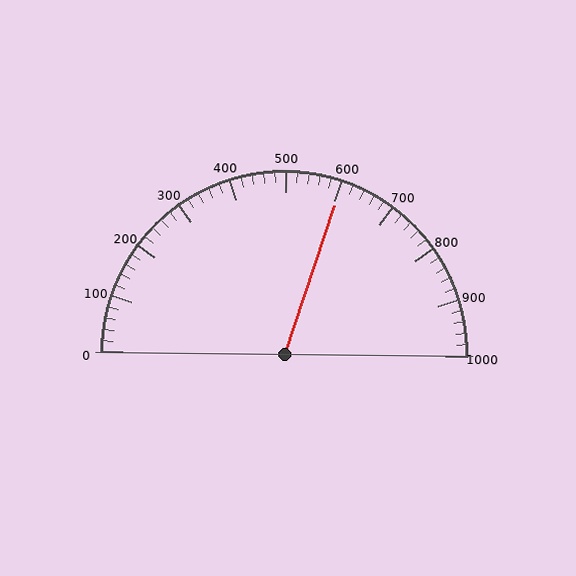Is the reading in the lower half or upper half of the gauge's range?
The reading is in the upper half of the range (0 to 1000).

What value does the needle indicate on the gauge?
The needle indicates approximately 600.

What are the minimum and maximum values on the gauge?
The gauge ranges from 0 to 1000.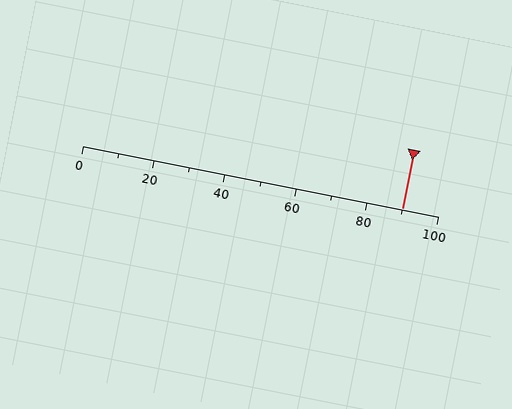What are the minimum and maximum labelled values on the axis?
The axis runs from 0 to 100.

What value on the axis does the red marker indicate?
The marker indicates approximately 90.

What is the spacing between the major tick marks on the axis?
The major ticks are spaced 20 apart.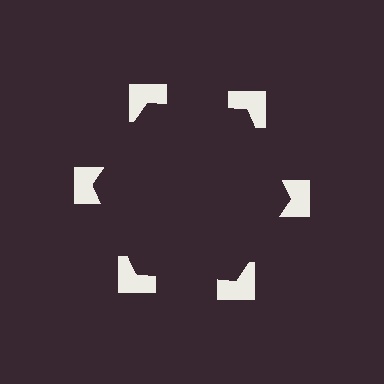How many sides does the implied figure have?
6 sides.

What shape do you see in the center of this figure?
An illusory hexagon — its edges are inferred from the aligned wedge cuts in the notched squares, not physically drawn.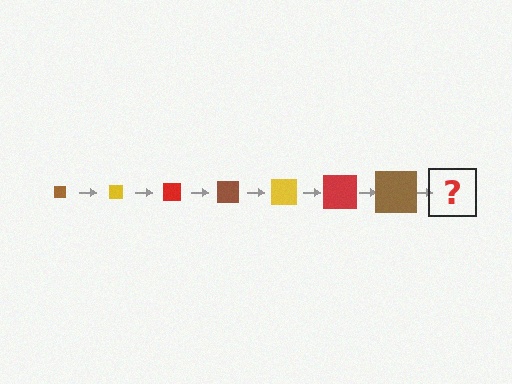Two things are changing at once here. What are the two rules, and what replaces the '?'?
The two rules are that the square grows larger each step and the color cycles through brown, yellow, and red. The '?' should be a yellow square, larger than the previous one.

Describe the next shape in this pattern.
It should be a yellow square, larger than the previous one.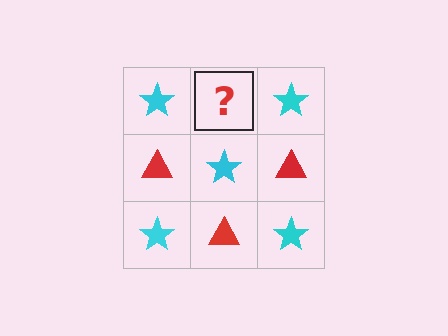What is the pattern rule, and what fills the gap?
The rule is that it alternates cyan star and red triangle in a checkerboard pattern. The gap should be filled with a red triangle.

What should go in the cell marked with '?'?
The missing cell should contain a red triangle.